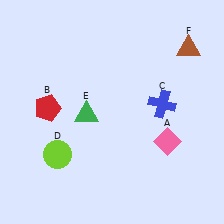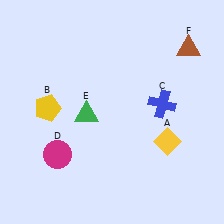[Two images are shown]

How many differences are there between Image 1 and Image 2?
There are 3 differences between the two images.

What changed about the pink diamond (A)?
In Image 1, A is pink. In Image 2, it changed to yellow.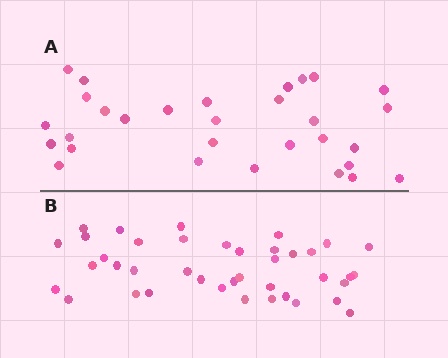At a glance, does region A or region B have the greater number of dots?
Region B (the bottom region) has more dots.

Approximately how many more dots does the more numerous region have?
Region B has roughly 10 or so more dots than region A.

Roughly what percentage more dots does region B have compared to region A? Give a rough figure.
About 35% more.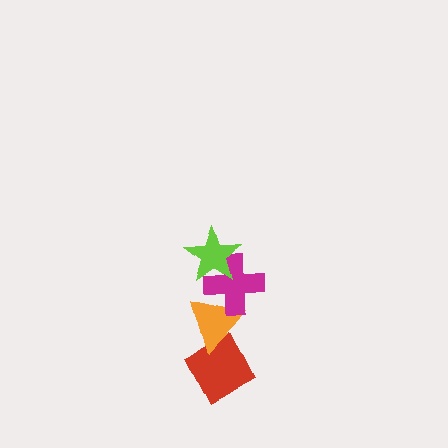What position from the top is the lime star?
The lime star is 1st from the top.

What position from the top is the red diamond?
The red diamond is 4th from the top.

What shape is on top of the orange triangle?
The magenta cross is on top of the orange triangle.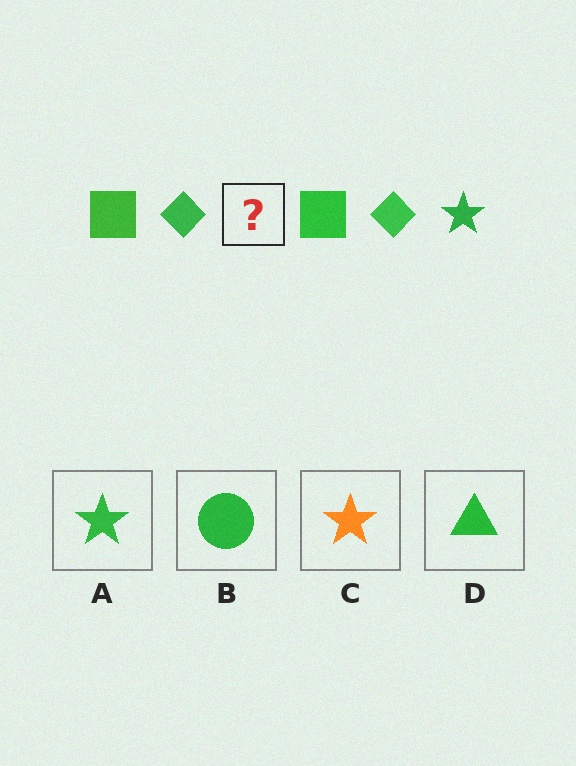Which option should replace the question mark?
Option A.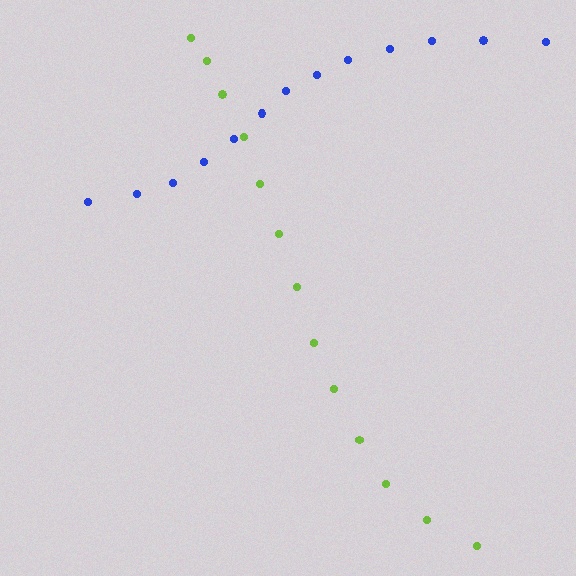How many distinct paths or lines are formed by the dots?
There are 2 distinct paths.